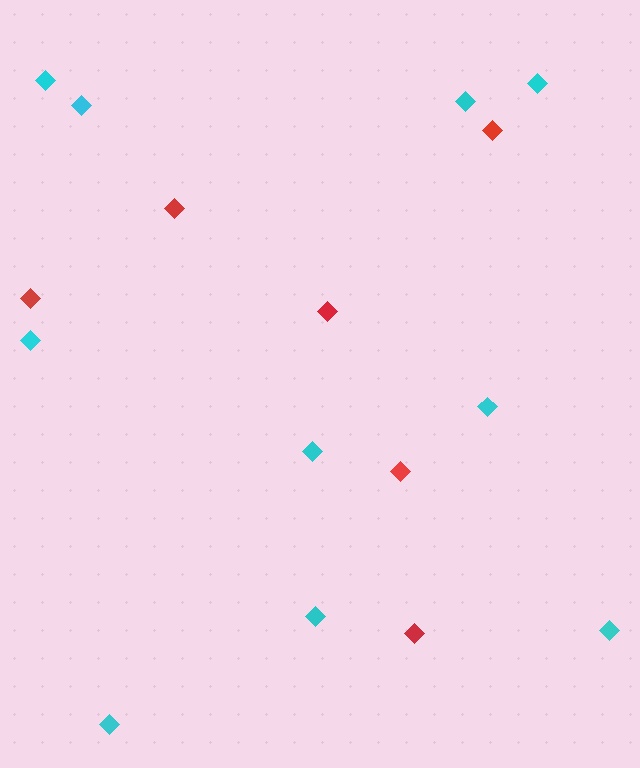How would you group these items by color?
There are 2 groups: one group of red diamonds (6) and one group of cyan diamonds (10).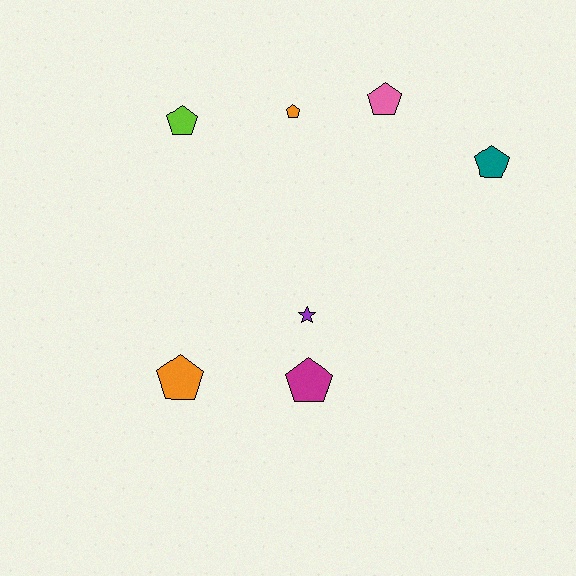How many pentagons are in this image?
There are 6 pentagons.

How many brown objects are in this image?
There are no brown objects.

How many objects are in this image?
There are 7 objects.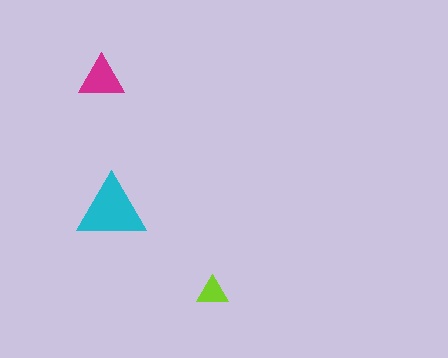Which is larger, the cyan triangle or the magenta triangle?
The cyan one.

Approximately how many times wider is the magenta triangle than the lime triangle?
About 1.5 times wider.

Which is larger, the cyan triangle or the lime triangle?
The cyan one.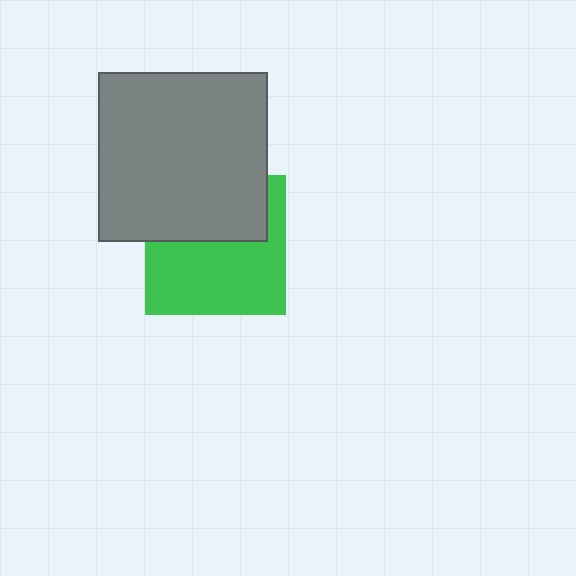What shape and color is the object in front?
The object in front is a gray square.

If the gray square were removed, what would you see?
You would see the complete green square.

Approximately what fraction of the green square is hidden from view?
Roughly 41% of the green square is hidden behind the gray square.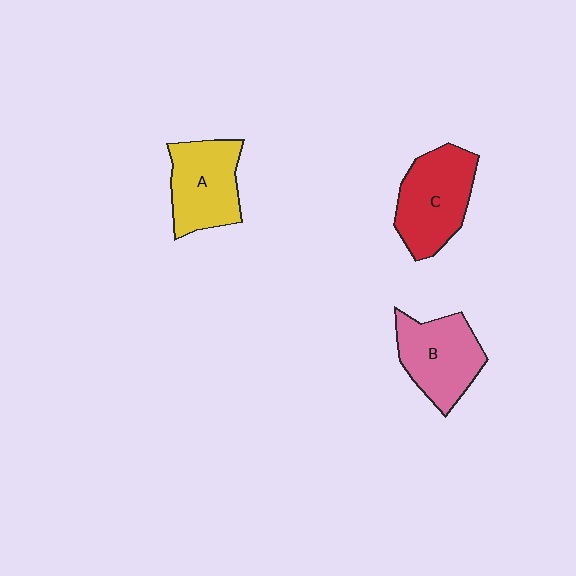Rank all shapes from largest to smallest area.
From largest to smallest: C (red), B (pink), A (yellow).